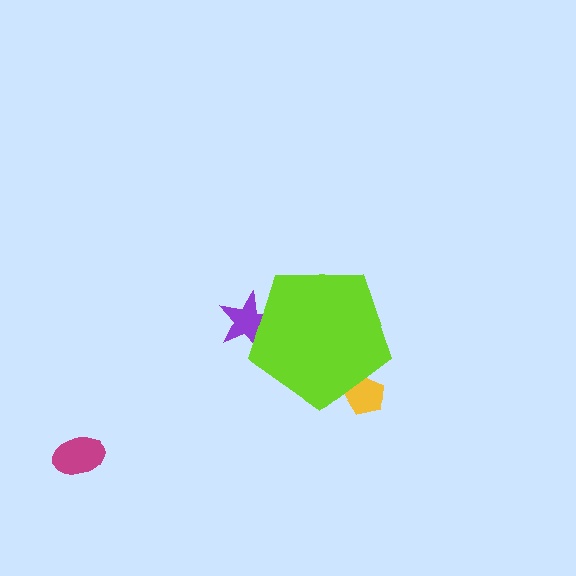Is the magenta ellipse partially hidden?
No, the magenta ellipse is fully visible.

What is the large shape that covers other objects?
A lime pentagon.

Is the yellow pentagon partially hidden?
Yes, the yellow pentagon is partially hidden behind the lime pentagon.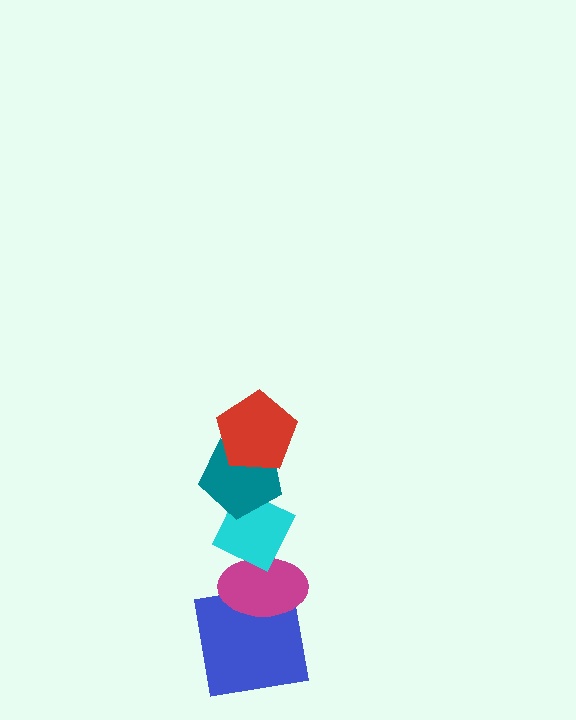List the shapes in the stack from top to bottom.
From top to bottom: the red pentagon, the teal pentagon, the cyan diamond, the magenta ellipse, the blue square.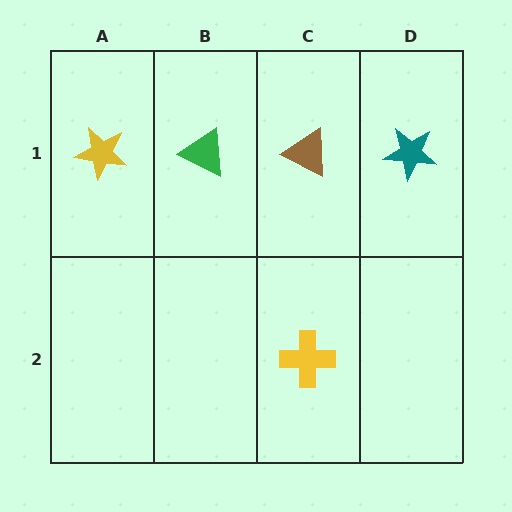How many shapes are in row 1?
4 shapes.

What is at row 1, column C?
A brown triangle.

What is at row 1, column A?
A yellow star.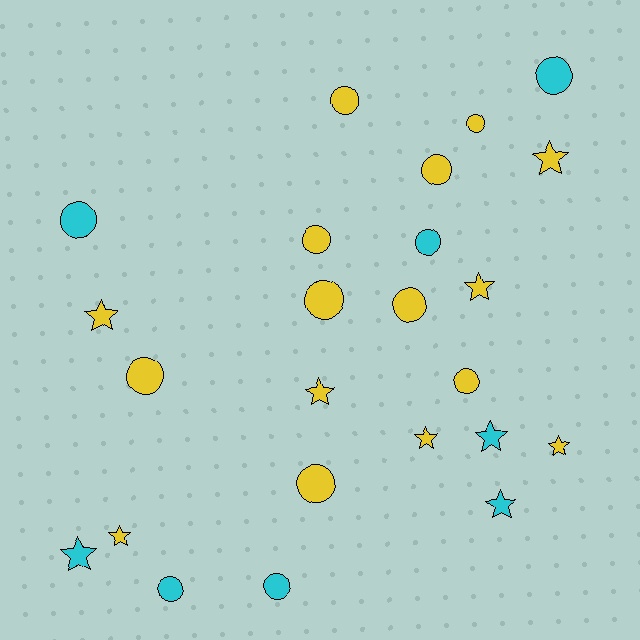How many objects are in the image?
There are 24 objects.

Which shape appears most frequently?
Circle, with 14 objects.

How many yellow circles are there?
There are 9 yellow circles.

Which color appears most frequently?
Yellow, with 16 objects.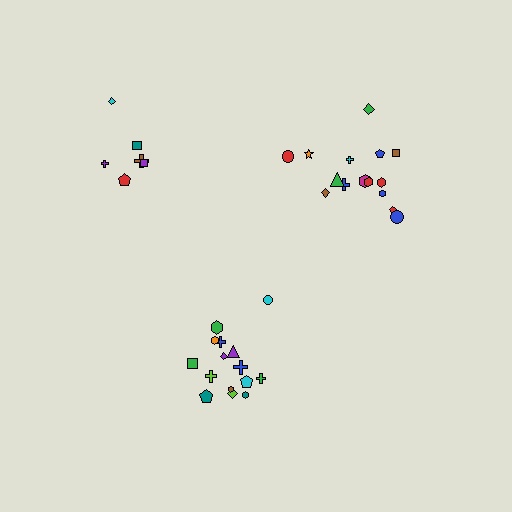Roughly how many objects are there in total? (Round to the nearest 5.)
Roughly 35 objects in total.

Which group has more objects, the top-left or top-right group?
The top-right group.